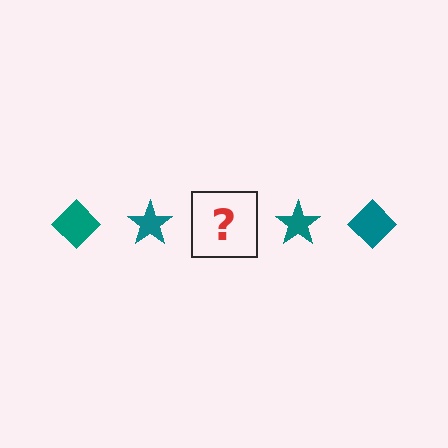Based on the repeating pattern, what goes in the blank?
The blank should be a teal diamond.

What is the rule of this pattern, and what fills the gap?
The rule is that the pattern cycles through diamond, star shapes in teal. The gap should be filled with a teal diamond.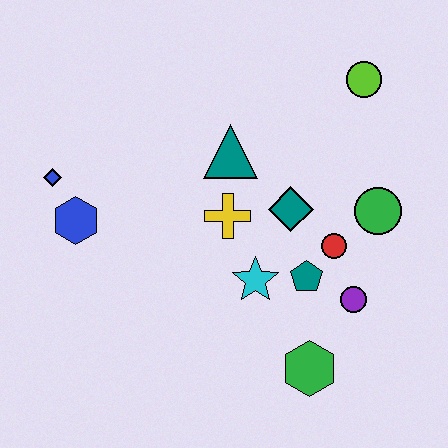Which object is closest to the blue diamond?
The blue hexagon is closest to the blue diamond.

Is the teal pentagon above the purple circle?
Yes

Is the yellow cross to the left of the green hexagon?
Yes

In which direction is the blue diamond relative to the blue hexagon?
The blue diamond is above the blue hexagon.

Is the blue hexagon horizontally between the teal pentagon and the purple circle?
No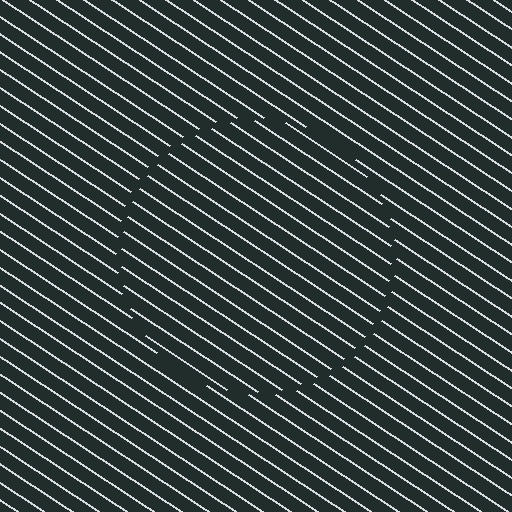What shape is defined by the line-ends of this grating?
An illusory circle. The interior of the shape contains the same grating, shifted by half a period — the contour is defined by the phase discontinuity where line-ends from the inner and outer gratings abut.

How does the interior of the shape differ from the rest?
The interior of the shape contains the same grating, shifted by half a period — the contour is defined by the phase discontinuity where line-ends from the inner and outer gratings abut.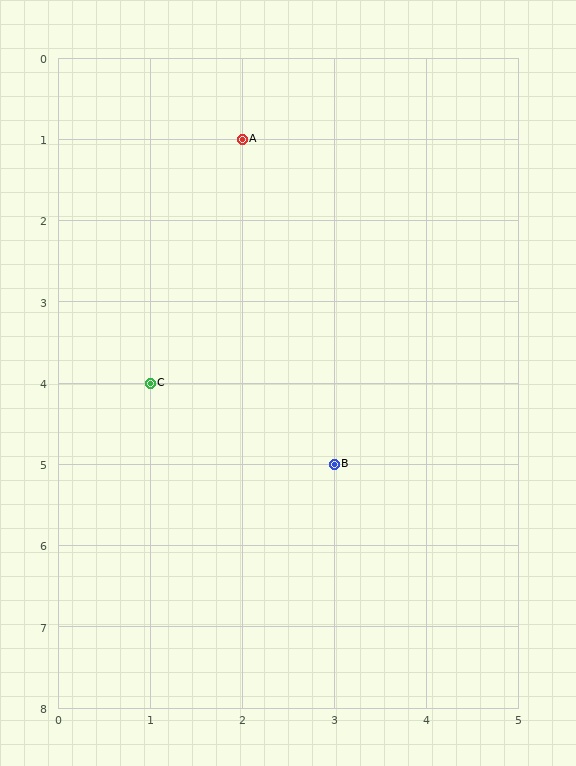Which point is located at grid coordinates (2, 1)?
Point A is at (2, 1).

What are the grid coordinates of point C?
Point C is at grid coordinates (1, 4).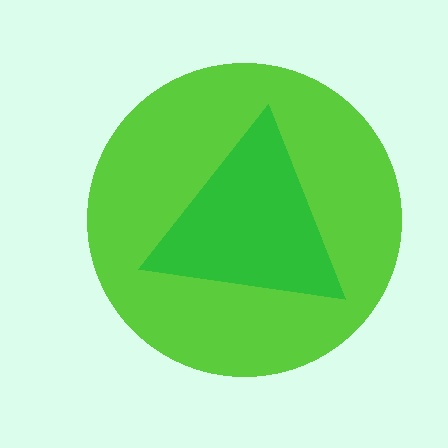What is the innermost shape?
The green triangle.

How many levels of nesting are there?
2.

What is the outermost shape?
The lime circle.